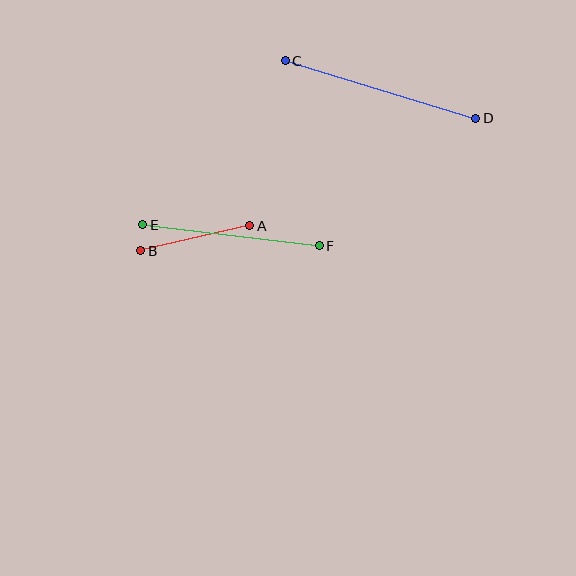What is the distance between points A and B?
The distance is approximately 112 pixels.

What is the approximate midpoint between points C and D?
The midpoint is at approximately (381, 90) pixels.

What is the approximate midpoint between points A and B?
The midpoint is at approximately (195, 238) pixels.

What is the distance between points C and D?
The distance is approximately 199 pixels.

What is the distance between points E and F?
The distance is approximately 178 pixels.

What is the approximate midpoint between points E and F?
The midpoint is at approximately (231, 235) pixels.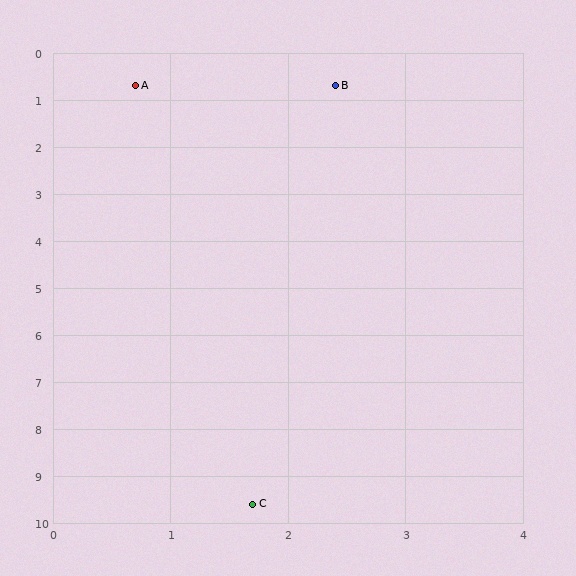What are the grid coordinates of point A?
Point A is at approximately (0.7, 0.7).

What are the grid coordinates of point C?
Point C is at approximately (1.7, 9.6).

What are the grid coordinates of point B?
Point B is at approximately (2.4, 0.7).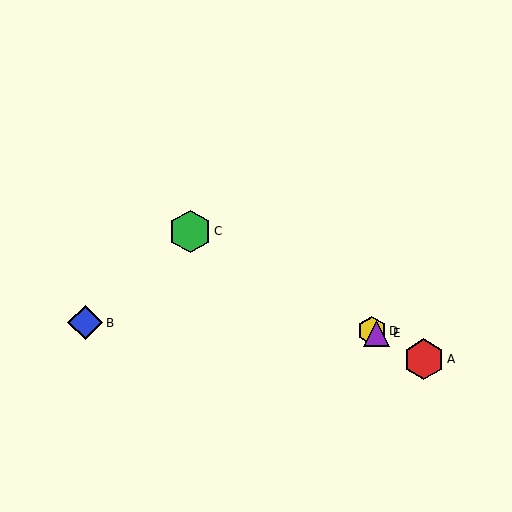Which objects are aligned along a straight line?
Objects A, C, D, E are aligned along a straight line.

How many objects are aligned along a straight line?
4 objects (A, C, D, E) are aligned along a straight line.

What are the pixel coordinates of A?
Object A is at (424, 359).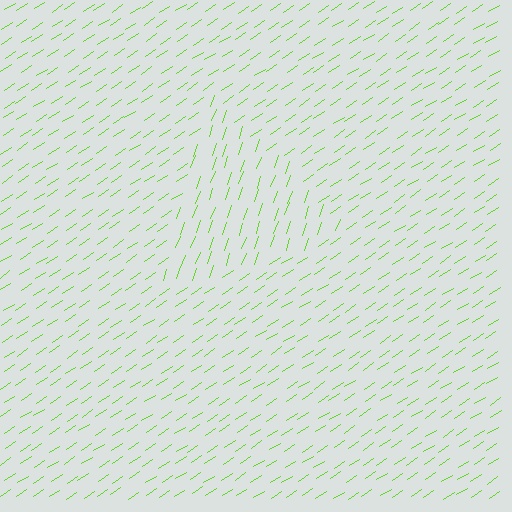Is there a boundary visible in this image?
Yes, there is a texture boundary formed by a change in line orientation.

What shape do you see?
I see a triangle.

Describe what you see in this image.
The image is filled with small lime line segments. A triangle region in the image has lines oriented differently from the surrounding lines, creating a visible texture boundary.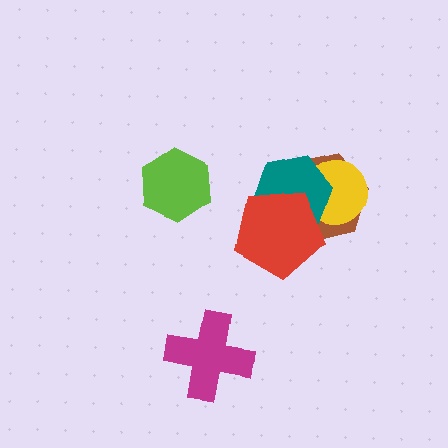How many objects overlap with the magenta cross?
0 objects overlap with the magenta cross.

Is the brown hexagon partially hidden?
Yes, it is partially covered by another shape.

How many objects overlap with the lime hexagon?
0 objects overlap with the lime hexagon.